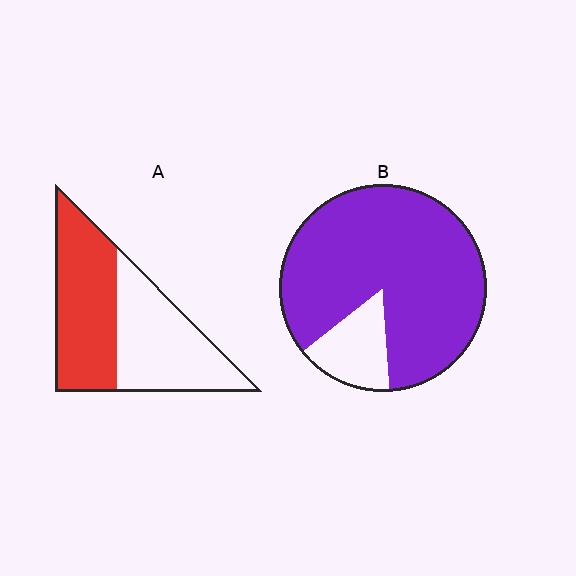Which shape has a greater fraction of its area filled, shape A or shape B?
Shape B.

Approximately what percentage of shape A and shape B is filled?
A is approximately 50% and B is approximately 85%.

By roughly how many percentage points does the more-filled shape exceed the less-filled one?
By roughly 35 percentage points (B over A).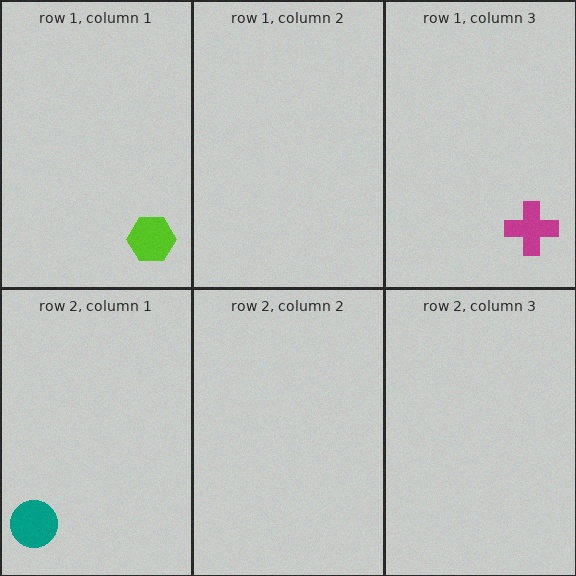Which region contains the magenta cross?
The row 1, column 3 region.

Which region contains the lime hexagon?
The row 1, column 1 region.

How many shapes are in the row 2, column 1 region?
1.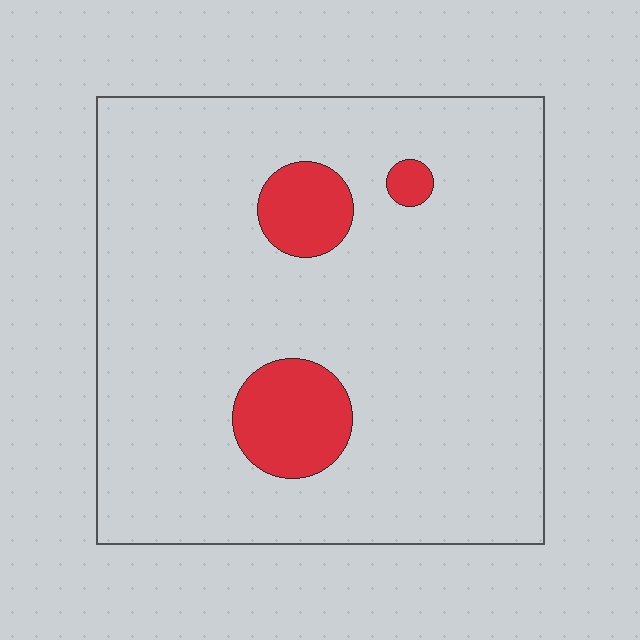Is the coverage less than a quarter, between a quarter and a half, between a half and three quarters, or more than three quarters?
Less than a quarter.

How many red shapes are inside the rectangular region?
3.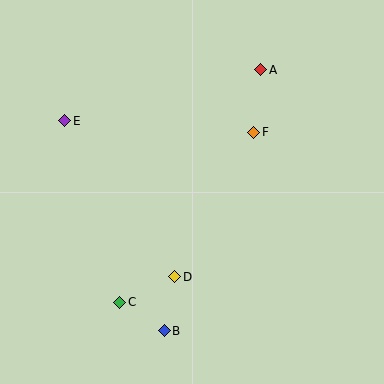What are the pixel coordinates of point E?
Point E is at (65, 121).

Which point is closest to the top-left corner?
Point E is closest to the top-left corner.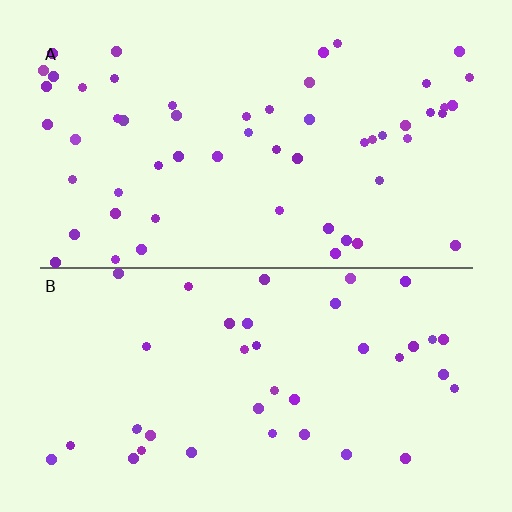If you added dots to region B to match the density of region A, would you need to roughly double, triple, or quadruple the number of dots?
Approximately double.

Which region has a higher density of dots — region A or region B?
A (the top).